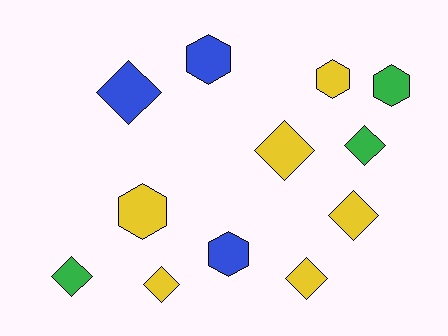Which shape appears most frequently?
Diamond, with 7 objects.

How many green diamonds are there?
There are 2 green diamonds.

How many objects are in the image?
There are 12 objects.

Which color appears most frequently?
Yellow, with 6 objects.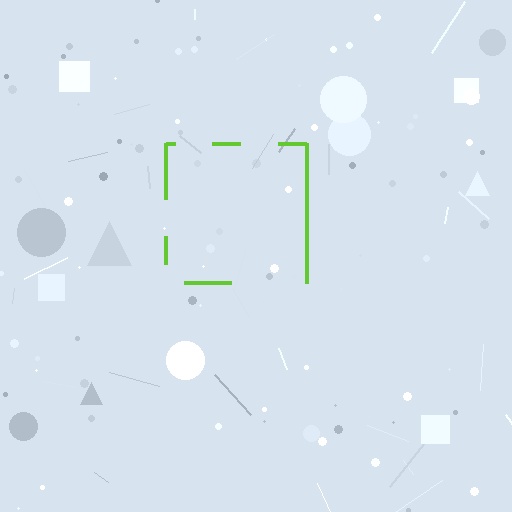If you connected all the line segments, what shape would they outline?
They would outline a square.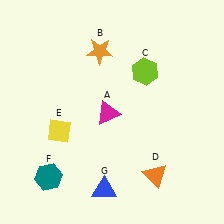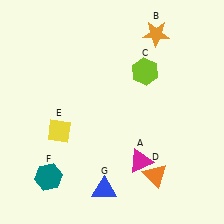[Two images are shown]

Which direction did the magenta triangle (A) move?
The magenta triangle (A) moved down.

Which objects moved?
The objects that moved are: the magenta triangle (A), the orange star (B).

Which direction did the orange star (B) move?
The orange star (B) moved right.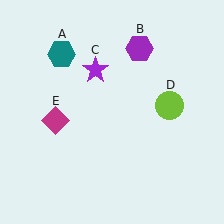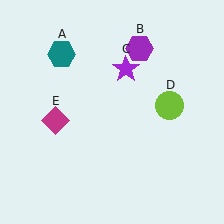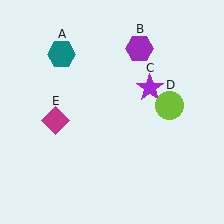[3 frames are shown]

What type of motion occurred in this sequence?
The purple star (object C) rotated clockwise around the center of the scene.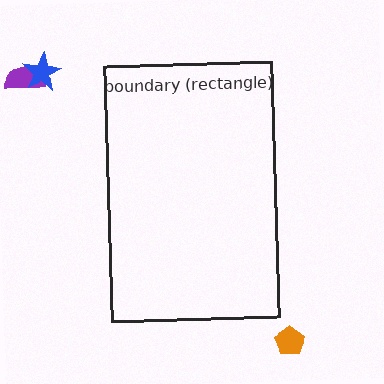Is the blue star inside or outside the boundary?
Outside.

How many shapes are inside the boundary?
0 inside, 3 outside.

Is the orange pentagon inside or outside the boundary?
Outside.